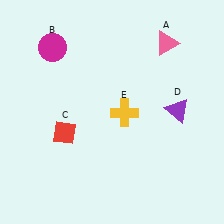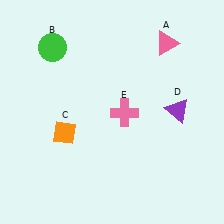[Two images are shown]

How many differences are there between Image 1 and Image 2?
There are 3 differences between the two images.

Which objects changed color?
B changed from magenta to green. C changed from red to orange. E changed from yellow to pink.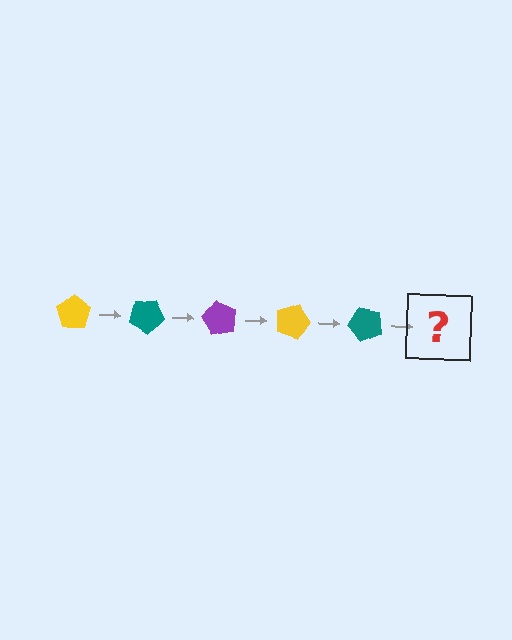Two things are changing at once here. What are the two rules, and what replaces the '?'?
The two rules are that it rotates 30 degrees each step and the color cycles through yellow, teal, and purple. The '?' should be a purple pentagon, rotated 150 degrees from the start.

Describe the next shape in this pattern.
It should be a purple pentagon, rotated 150 degrees from the start.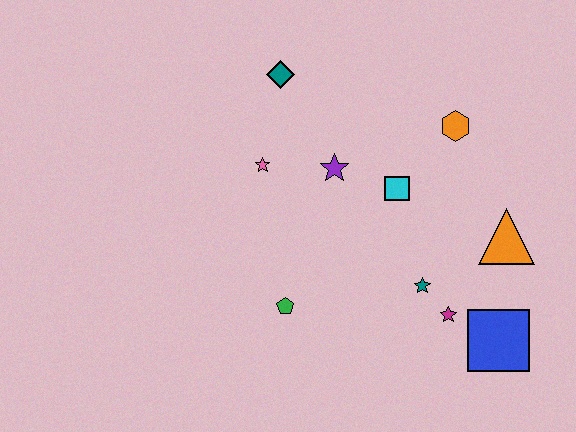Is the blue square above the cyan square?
No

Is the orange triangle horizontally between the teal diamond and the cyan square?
No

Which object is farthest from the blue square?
The teal diamond is farthest from the blue square.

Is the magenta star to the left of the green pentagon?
No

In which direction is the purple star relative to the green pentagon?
The purple star is above the green pentagon.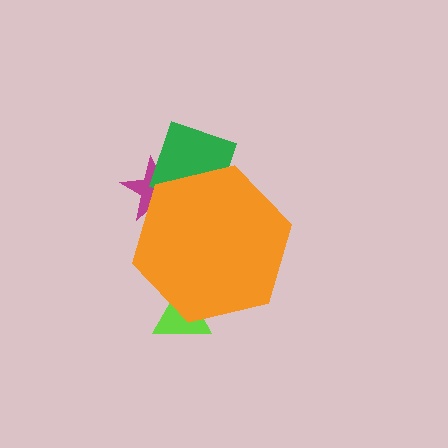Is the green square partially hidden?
Yes, the green square is partially hidden behind the orange hexagon.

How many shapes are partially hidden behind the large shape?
3 shapes are partially hidden.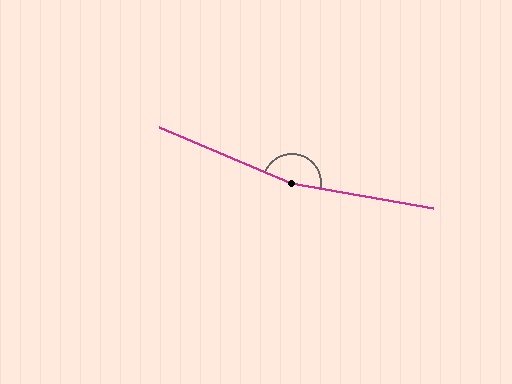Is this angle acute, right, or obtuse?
It is obtuse.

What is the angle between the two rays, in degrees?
Approximately 168 degrees.